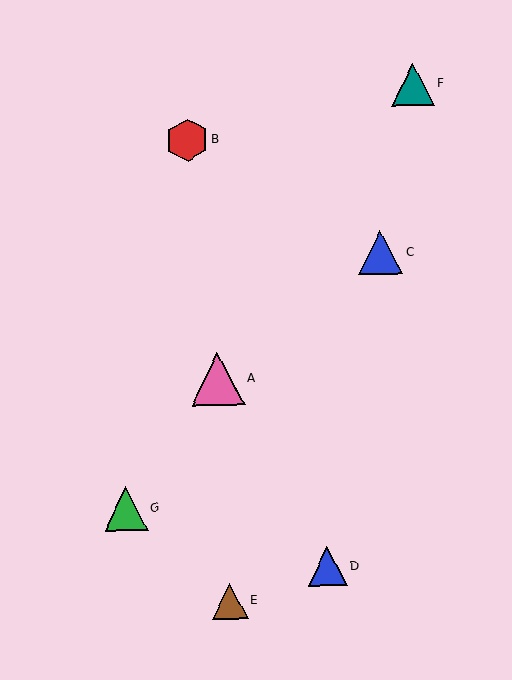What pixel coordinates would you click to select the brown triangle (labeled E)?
Click at (230, 601) to select the brown triangle E.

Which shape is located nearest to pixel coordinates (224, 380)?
The pink triangle (labeled A) at (218, 379) is nearest to that location.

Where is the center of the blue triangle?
The center of the blue triangle is at (380, 252).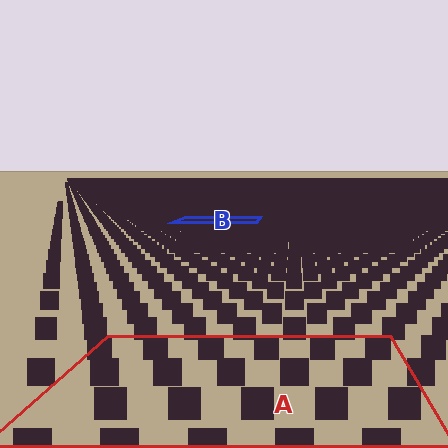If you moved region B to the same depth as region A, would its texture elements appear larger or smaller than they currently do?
They would appear larger. At a closer depth, the same texture elements are projected at a bigger on-screen size.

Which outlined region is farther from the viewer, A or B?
Region B is farther from the viewer — the texture elements inside it appear smaller and more densely packed.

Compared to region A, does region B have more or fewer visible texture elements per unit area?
Region B has more texture elements per unit area — they are packed more densely because it is farther away.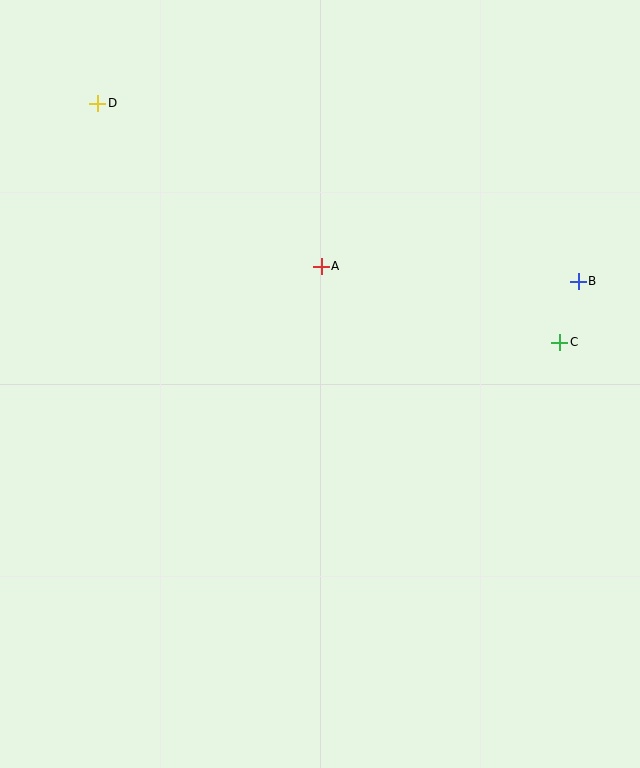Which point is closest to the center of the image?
Point A at (321, 267) is closest to the center.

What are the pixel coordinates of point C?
Point C is at (560, 342).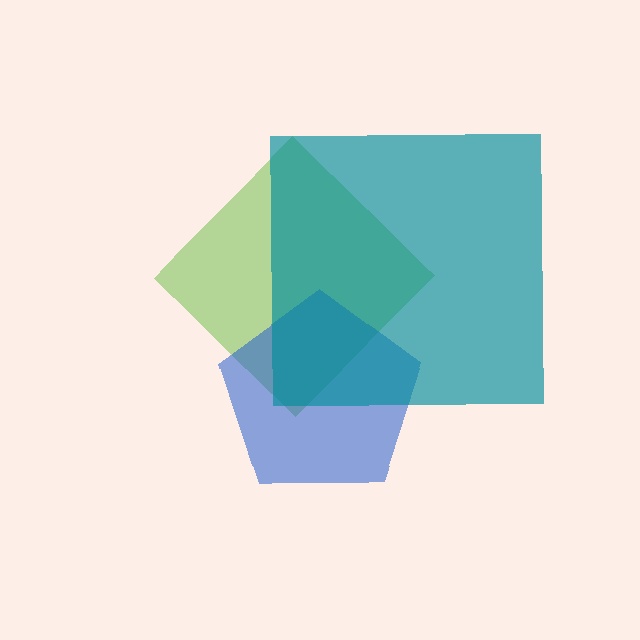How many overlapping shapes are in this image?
There are 3 overlapping shapes in the image.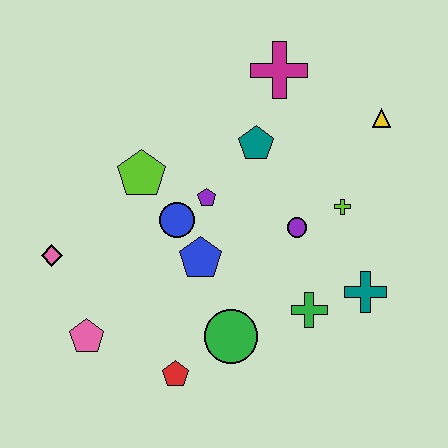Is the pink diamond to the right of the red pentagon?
No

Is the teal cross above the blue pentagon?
No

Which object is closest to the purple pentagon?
The blue circle is closest to the purple pentagon.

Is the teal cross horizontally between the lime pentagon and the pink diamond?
No